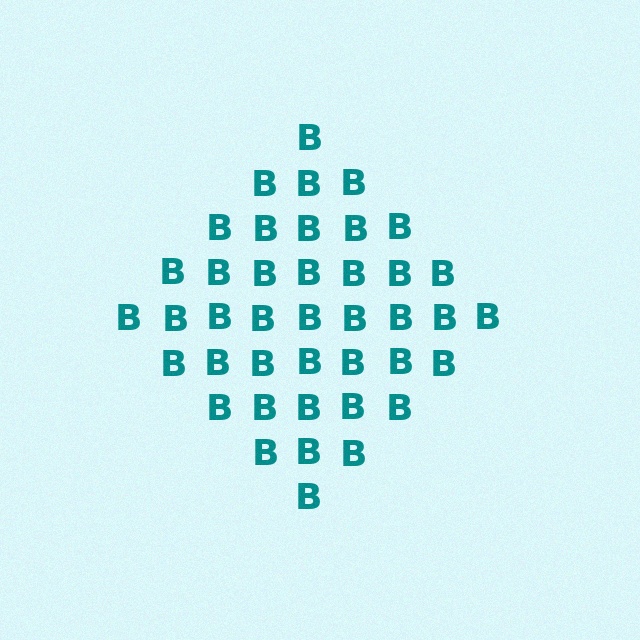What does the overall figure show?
The overall figure shows a diamond.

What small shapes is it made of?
It is made of small letter B's.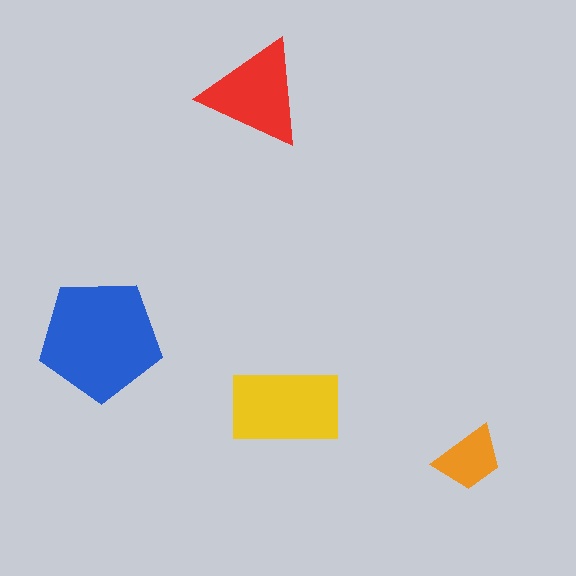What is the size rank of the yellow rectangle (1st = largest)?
2nd.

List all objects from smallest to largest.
The orange trapezoid, the red triangle, the yellow rectangle, the blue pentagon.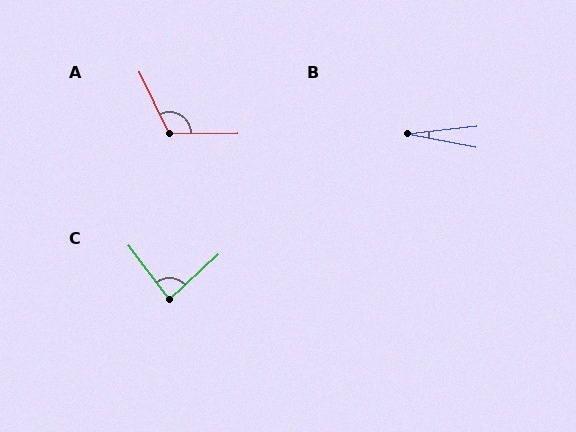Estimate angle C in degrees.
Approximately 84 degrees.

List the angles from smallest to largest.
B (17°), C (84°), A (115°).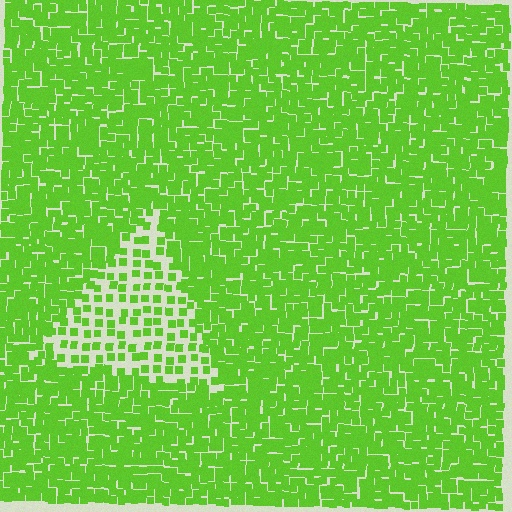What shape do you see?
I see a triangle.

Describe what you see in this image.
The image contains small lime elements arranged at two different densities. A triangle-shaped region is visible where the elements are less densely packed than the surrounding area.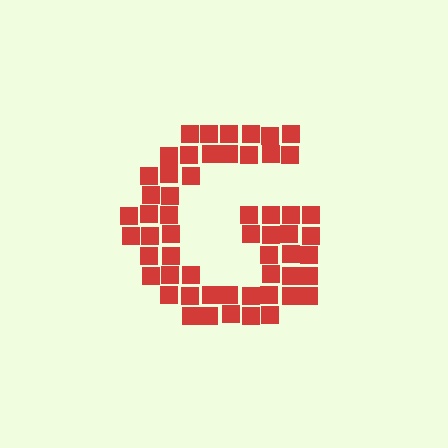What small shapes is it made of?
It is made of small squares.